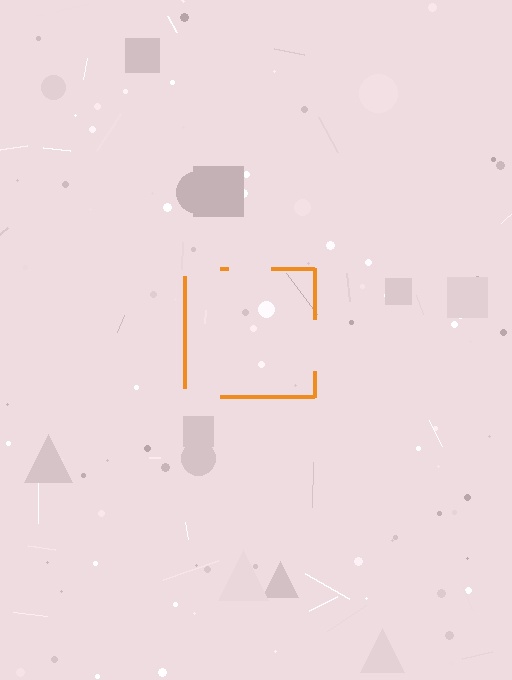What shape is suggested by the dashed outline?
The dashed outline suggests a square.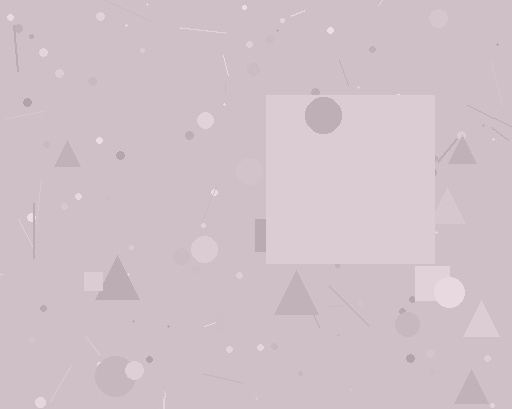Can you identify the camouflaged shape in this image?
The camouflaged shape is a square.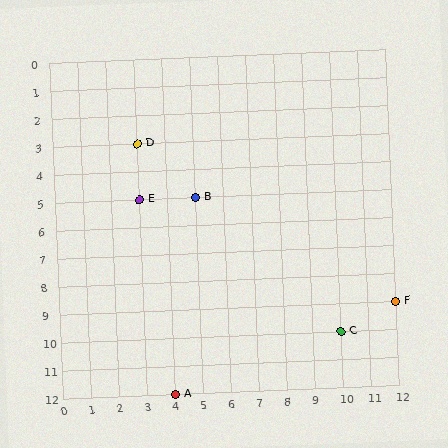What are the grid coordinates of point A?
Point A is at grid coordinates (4, 12).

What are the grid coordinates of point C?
Point C is at grid coordinates (10, 10).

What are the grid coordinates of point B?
Point B is at grid coordinates (5, 5).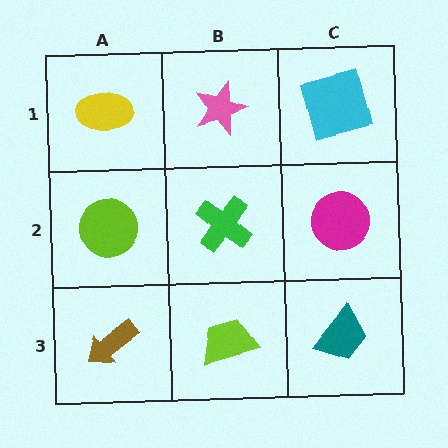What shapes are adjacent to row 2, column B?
A pink star (row 1, column B), a lime trapezoid (row 3, column B), a lime circle (row 2, column A), a magenta circle (row 2, column C).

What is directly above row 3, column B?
A green cross.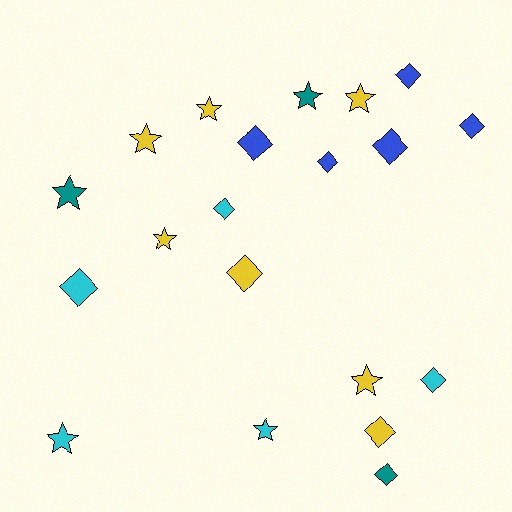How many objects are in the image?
There are 20 objects.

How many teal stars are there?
There are 2 teal stars.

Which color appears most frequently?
Yellow, with 7 objects.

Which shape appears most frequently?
Diamond, with 11 objects.